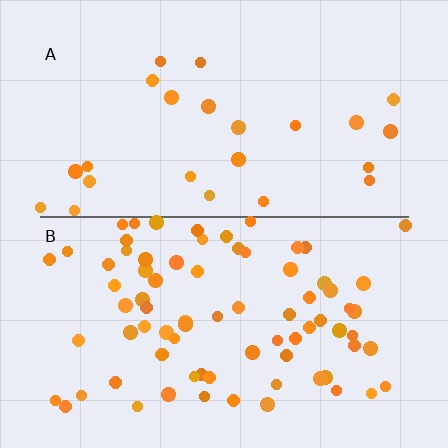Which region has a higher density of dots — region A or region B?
B (the bottom).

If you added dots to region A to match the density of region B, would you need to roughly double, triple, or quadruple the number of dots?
Approximately triple.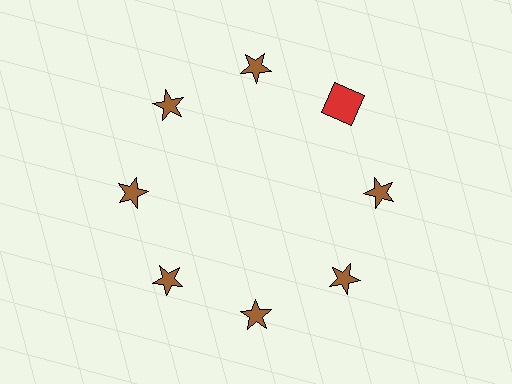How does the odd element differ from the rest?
It differs in both color (red instead of brown) and shape (square instead of star).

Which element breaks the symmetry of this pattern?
The red square at roughly the 2 o'clock position breaks the symmetry. All other shapes are brown stars.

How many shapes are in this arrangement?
There are 8 shapes arranged in a ring pattern.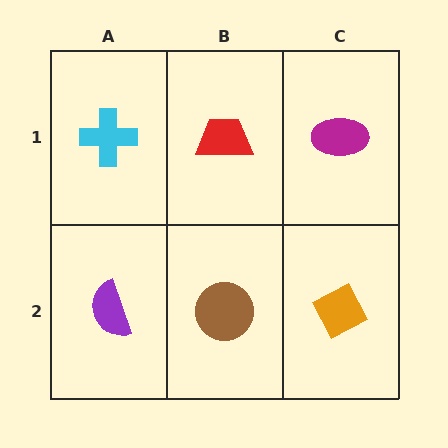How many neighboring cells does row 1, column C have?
2.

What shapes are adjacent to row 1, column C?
An orange diamond (row 2, column C), a red trapezoid (row 1, column B).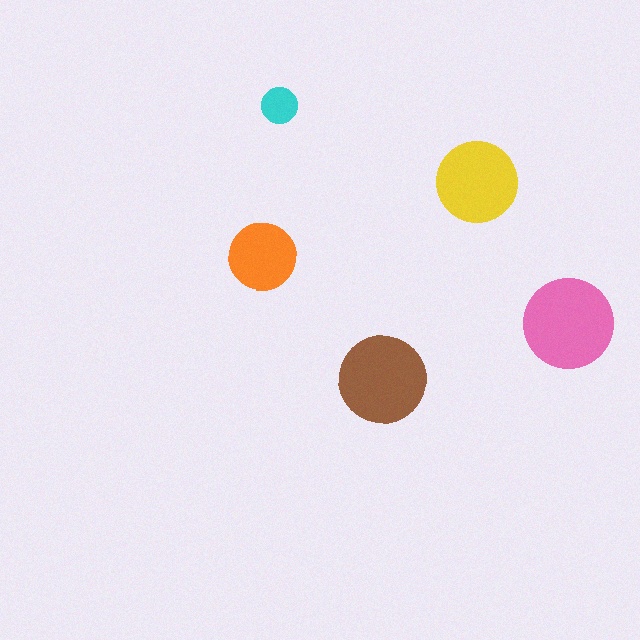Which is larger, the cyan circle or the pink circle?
The pink one.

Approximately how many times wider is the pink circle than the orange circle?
About 1.5 times wider.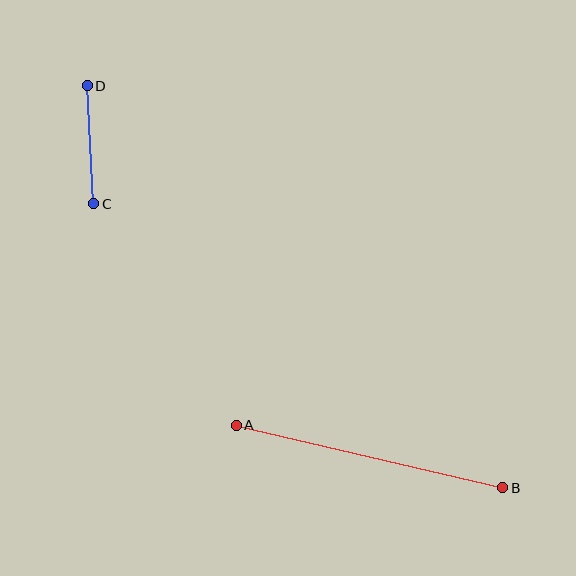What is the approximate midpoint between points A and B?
The midpoint is at approximately (370, 457) pixels.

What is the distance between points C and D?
The distance is approximately 118 pixels.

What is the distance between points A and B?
The distance is approximately 274 pixels.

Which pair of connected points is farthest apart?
Points A and B are farthest apart.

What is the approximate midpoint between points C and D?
The midpoint is at approximately (91, 145) pixels.